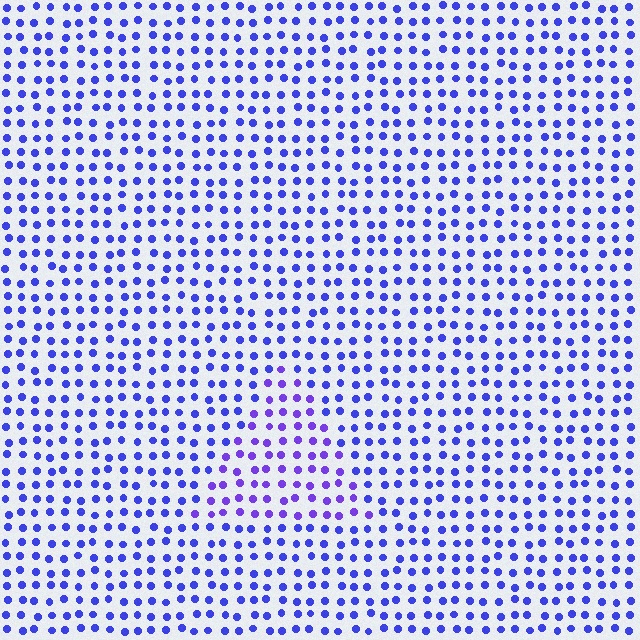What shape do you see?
I see a triangle.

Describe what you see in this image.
The image is filled with small blue elements in a uniform arrangement. A triangle-shaped region is visible where the elements are tinted to a slightly different hue, forming a subtle color boundary.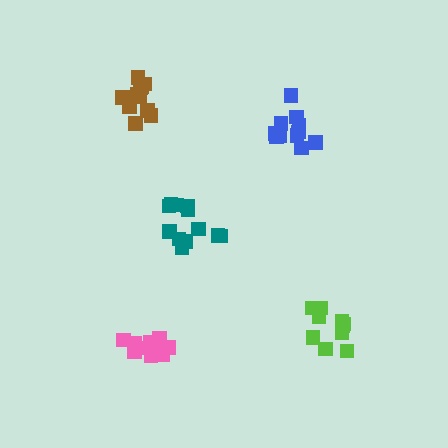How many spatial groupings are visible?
There are 5 spatial groupings.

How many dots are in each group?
Group 1: 12 dots, Group 2: 10 dots, Group 3: 11 dots, Group 4: 12 dots, Group 5: 10 dots (55 total).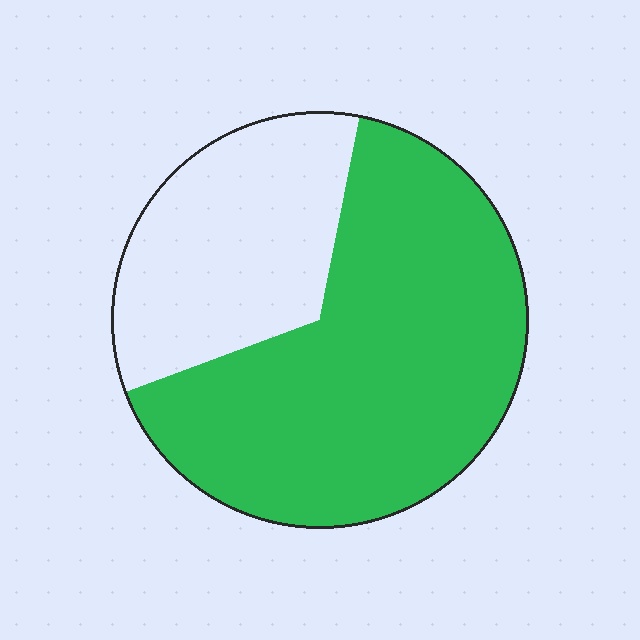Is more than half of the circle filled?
Yes.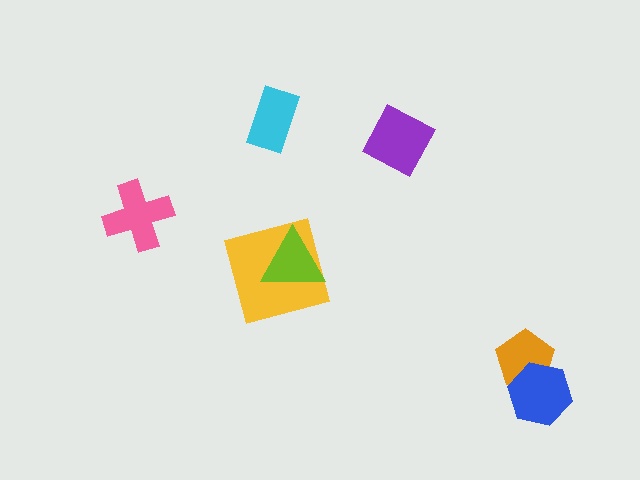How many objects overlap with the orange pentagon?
1 object overlaps with the orange pentagon.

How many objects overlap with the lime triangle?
1 object overlaps with the lime triangle.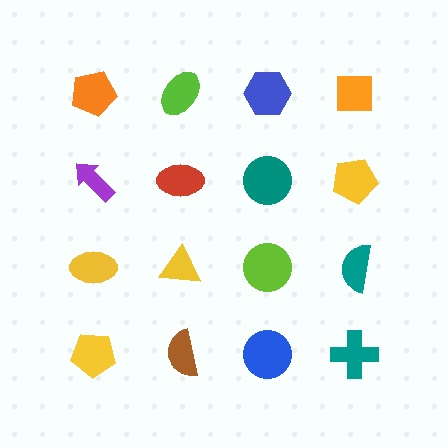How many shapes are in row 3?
4 shapes.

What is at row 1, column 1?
An orange pentagon.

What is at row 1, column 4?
An orange square.